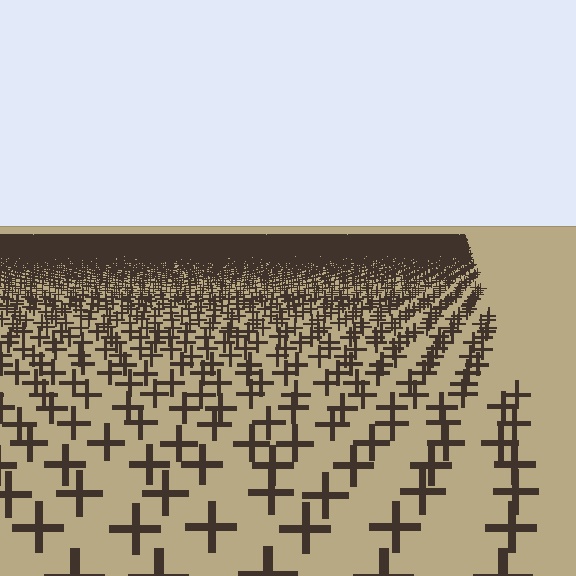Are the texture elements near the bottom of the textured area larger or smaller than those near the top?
Larger. Near the bottom, elements are closer to the viewer and appear at a bigger on-screen size.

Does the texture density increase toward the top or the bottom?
Density increases toward the top.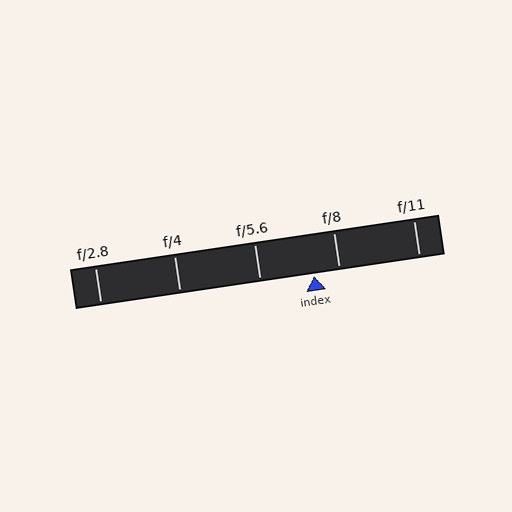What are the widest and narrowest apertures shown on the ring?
The widest aperture shown is f/2.8 and the narrowest is f/11.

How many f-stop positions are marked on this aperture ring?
There are 5 f-stop positions marked.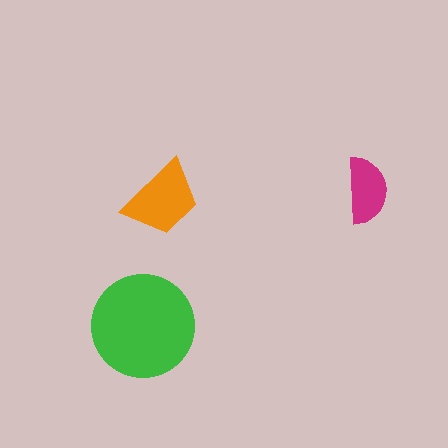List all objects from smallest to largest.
The magenta semicircle, the orange trapezoid, the green circle.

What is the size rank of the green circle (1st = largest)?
1st.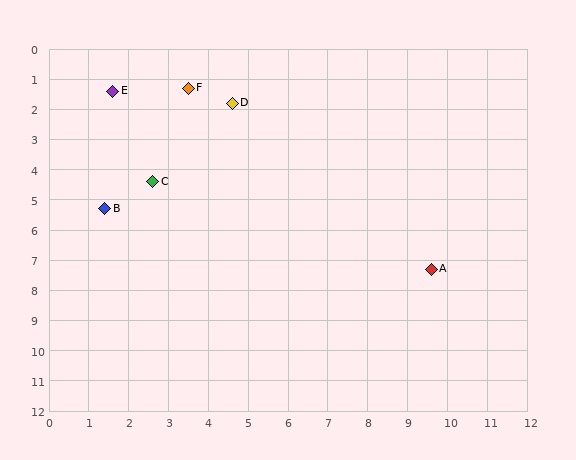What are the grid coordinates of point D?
Point D is at approximately (4.6, 1.8).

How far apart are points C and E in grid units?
Points C and E are about 3.2 grid units apart.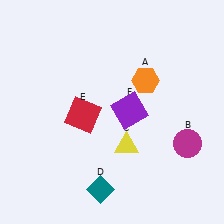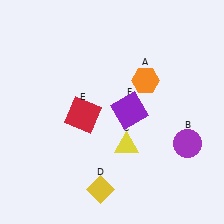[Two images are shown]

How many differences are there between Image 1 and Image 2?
There are 2 differences between the two images.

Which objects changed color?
B changed from magenta to purple. D changed from teal to yellow.